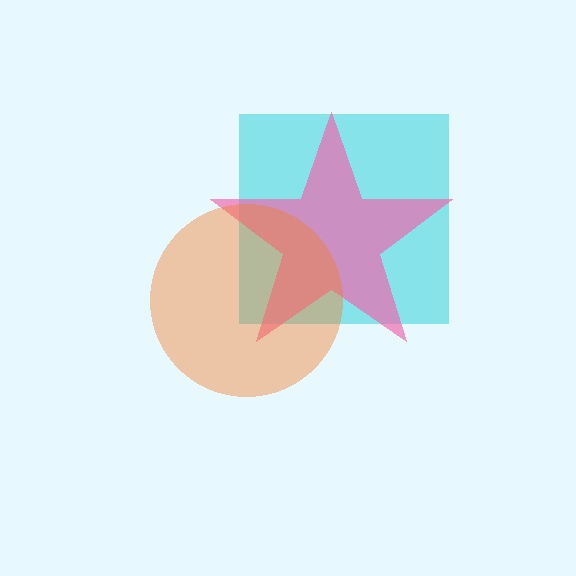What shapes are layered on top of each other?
The layered shapes are: a cyan square, a pink star, an orange circle.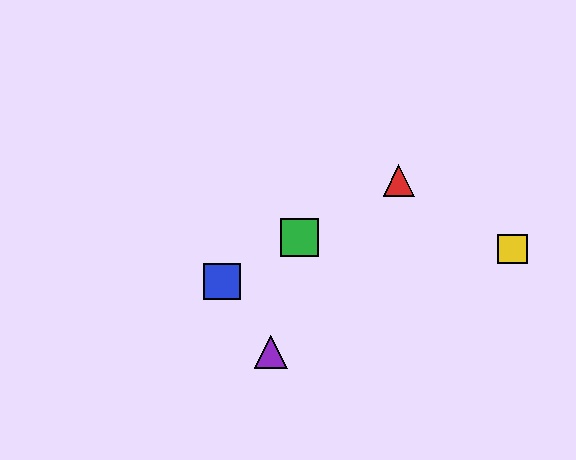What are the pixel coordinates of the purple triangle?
The purple triangle is at (271, 352).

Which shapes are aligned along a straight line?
The red triangle, the blue square, the green square are aligned along a straight line.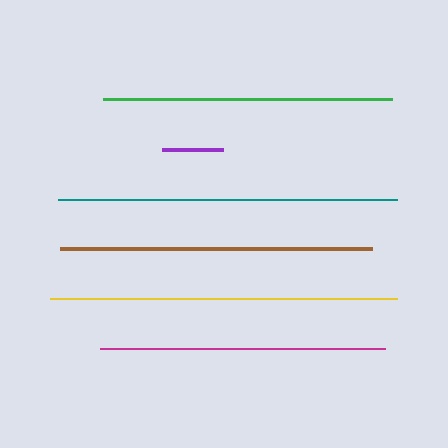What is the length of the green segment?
The green segment is approximately 289 pixels long.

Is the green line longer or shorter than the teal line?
The teal line is longer than the green line.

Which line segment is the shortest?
The purple line is the shortest at approximately 61 pixels.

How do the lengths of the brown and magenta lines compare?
The brown and magenta lines are approximately the same length.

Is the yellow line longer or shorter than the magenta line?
The yellow line is longer than the magenta line.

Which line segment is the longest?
The yellow line is the longest at approximately 347 pixels.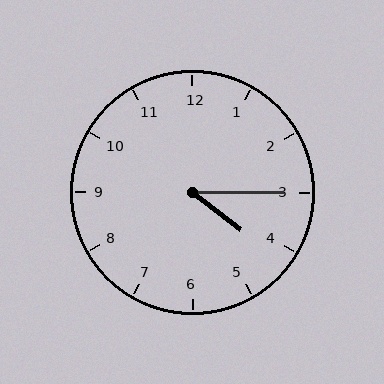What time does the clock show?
4:15.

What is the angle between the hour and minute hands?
Approximately 38 degrees.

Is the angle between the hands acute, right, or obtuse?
It is acute.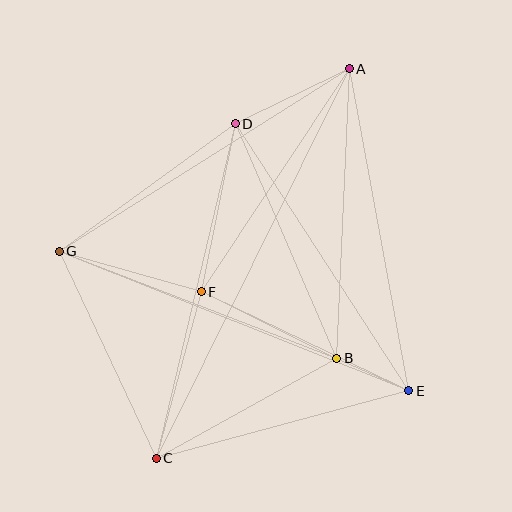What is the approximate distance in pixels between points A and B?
The distance between A and B is approximately 290 pixels.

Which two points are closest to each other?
Points B and E are closest to each other.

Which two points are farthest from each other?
Points A and C are farthest from each other.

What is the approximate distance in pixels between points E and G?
The distance between E and G is approximately 376 pixels.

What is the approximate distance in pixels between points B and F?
The distance between B and F is approximately 151 pixels.